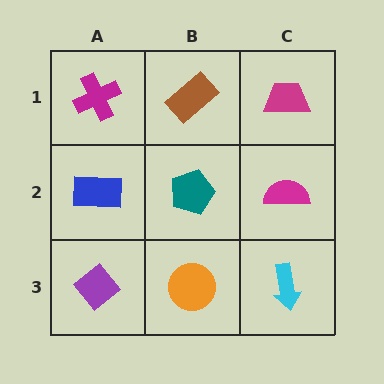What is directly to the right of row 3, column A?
An orange circle.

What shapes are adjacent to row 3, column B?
A teal pentagon (row 2, column B), a purple diamond (row 3, column A), a cyan arrow (row 3, column C).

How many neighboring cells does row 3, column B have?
3.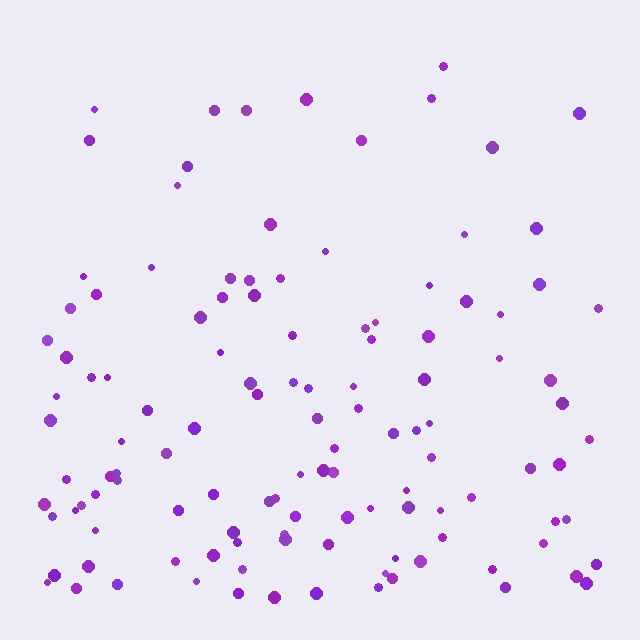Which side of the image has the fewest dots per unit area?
The top.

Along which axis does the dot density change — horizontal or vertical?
Vertical.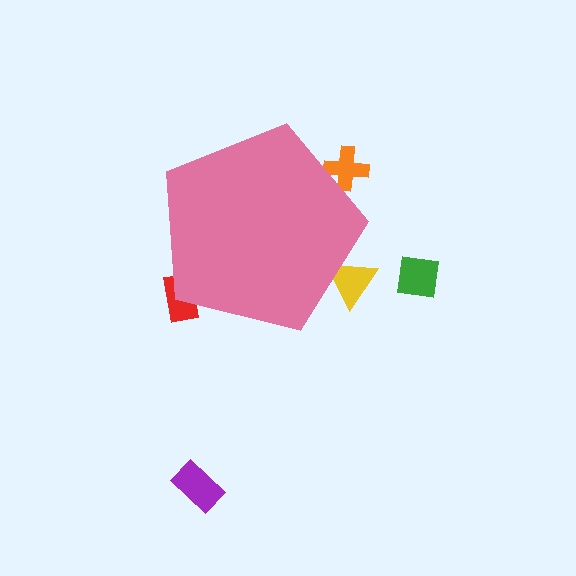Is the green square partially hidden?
No, the green square is fully visible.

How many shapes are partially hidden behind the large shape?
3 shapes are partially hidden.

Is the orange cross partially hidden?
Yes, the orange cross is partially hidden behind the pink pentagon.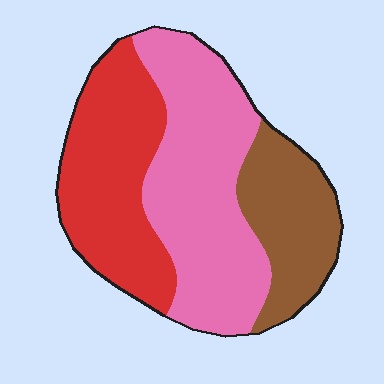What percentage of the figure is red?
Red covers around 35% of the figure.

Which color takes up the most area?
Pink, at roughly 45%.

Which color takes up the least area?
Brown, at roughly 20%.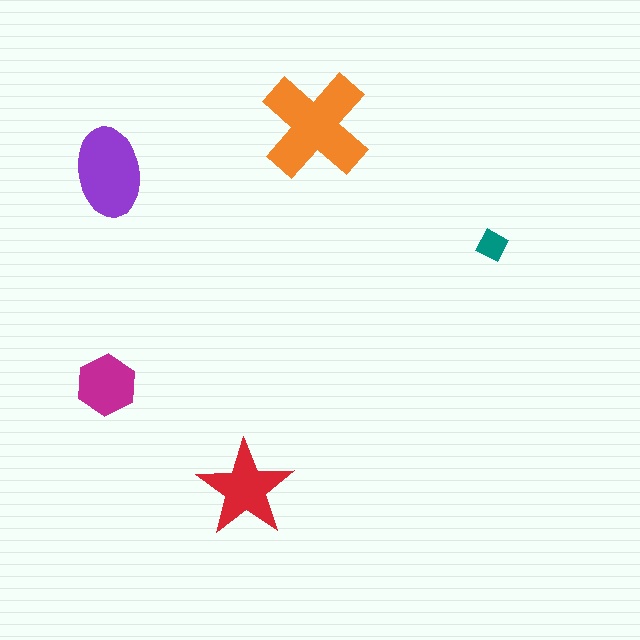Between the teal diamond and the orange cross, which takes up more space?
The orange cross.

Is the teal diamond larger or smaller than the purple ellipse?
Smaller.